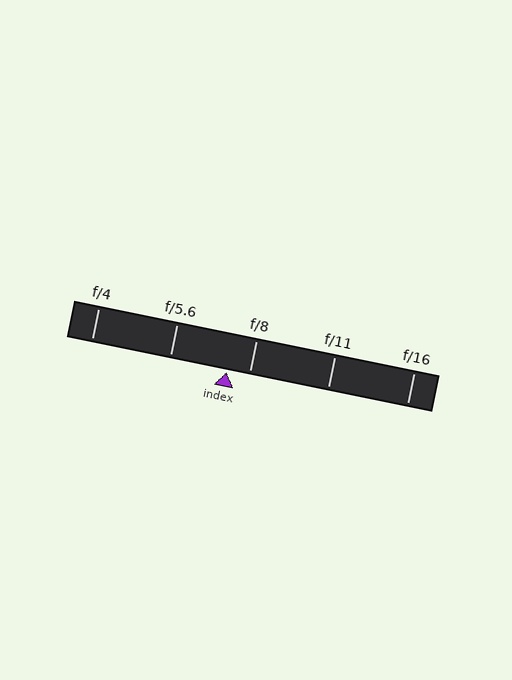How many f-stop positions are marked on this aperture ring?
There are 5 f-stop positions marked.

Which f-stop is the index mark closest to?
The index mark is closest to f/8.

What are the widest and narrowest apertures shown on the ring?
The widest aperture shown is f/4 and the narrowest is f/16.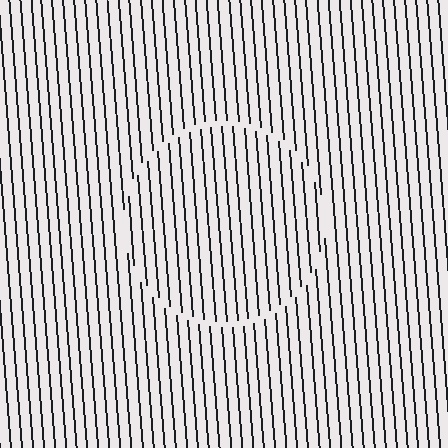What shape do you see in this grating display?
An illusory circle. The interior of the shape contains the same grating, shifted by half a period — the contour is defined by the phase discontinuity where line-ends from the inner and outer gratings abut.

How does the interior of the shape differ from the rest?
The interior of the shape contains the same grating, shifted by half a period — the contour is defined by the phase discontinuity where line-ends from the inner and outer gratings abut.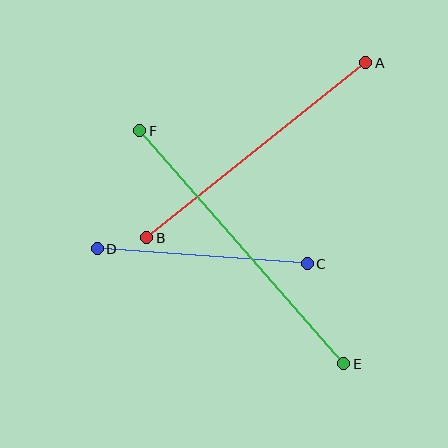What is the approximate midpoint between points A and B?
The midpoint is at approximately (256, 150) pixels.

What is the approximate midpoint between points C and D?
The midpoint is at approximately (202, 256) pixels.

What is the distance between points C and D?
The distance is approximately 211 pixels.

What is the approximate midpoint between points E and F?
The midpoint is at approximately (242, 247) pixels.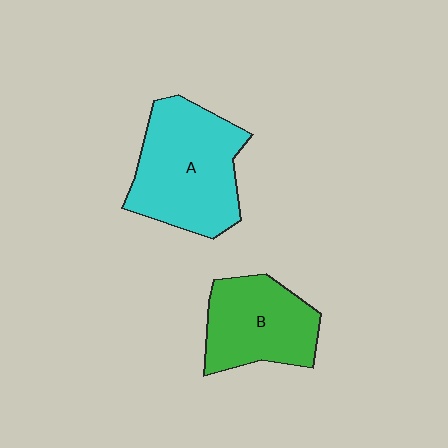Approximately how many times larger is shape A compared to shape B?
Approximately 1.4 times.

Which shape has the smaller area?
Shape B (green).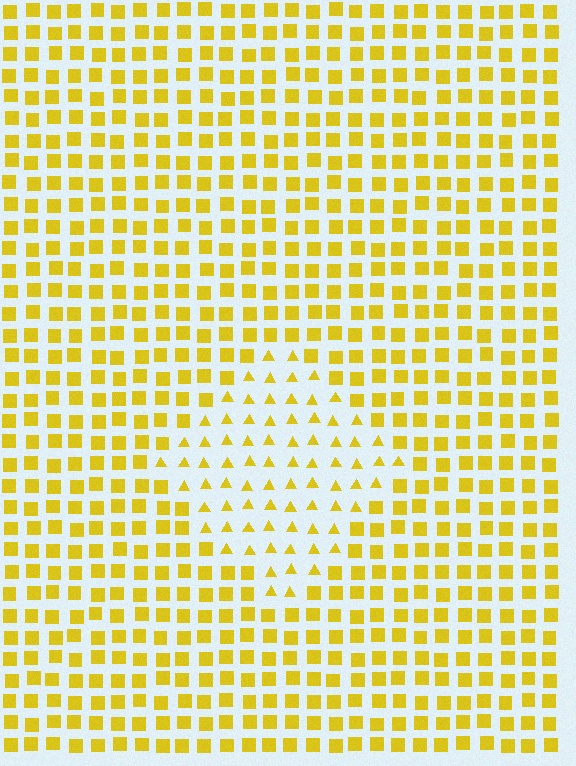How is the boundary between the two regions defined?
The boundary is defined by a change in element shape: triangles inside vs. squares outside. All elements share the same color and spacing.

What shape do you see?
I see a diamond.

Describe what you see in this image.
The image is filled with small yellow elements arranged in a uniform grid. A diamond-shaped region contains triangles, while the surrounding area contains squares. The boundary is defined purely by the change in element shape.